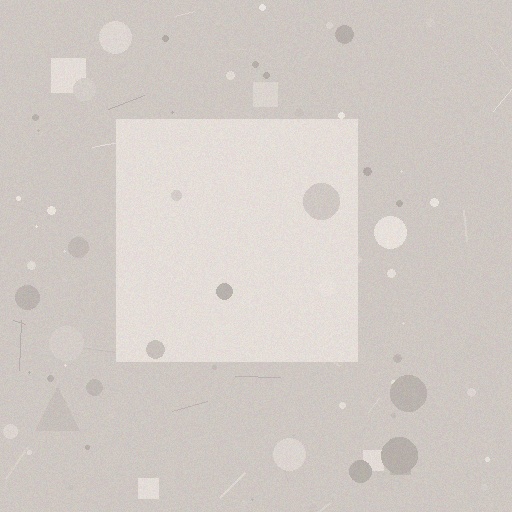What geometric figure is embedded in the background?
A square is embedded in the background.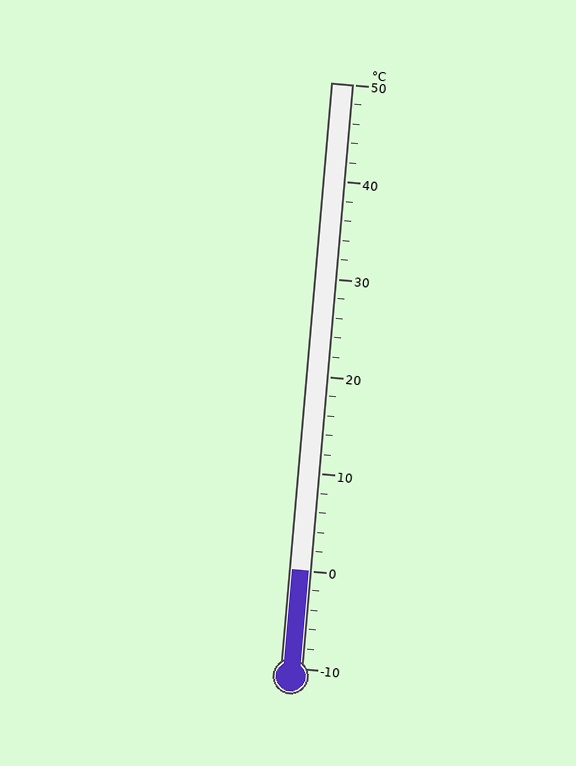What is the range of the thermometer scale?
The thermometer scale ranges from -10°C to 50°C.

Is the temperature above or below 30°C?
The temperature is below 30°C.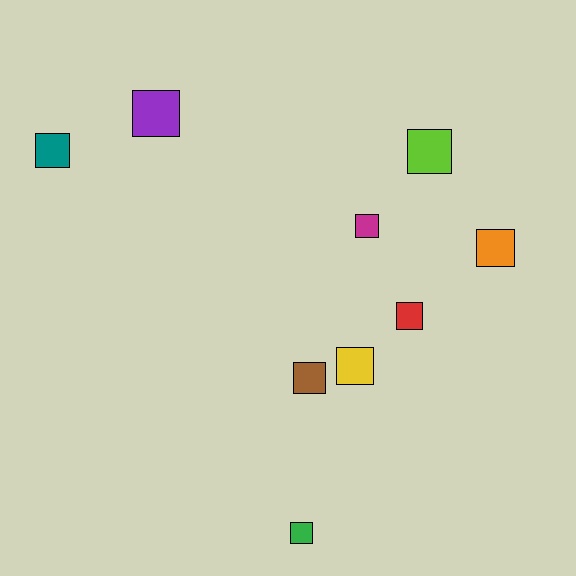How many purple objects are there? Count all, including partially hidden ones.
There is 1 purple object.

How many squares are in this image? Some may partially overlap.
There are 9 squares.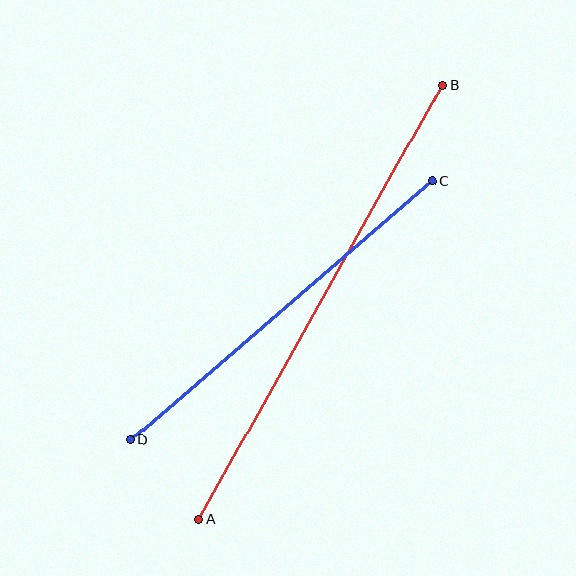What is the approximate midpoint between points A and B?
The midpoint is at approximately (321, 302) pixels.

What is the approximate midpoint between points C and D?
The midpoint is at approximately (282, 310) pixels.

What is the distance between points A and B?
The distance is approximately 498 pixels.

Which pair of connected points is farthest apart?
Points A and B are farthest apart.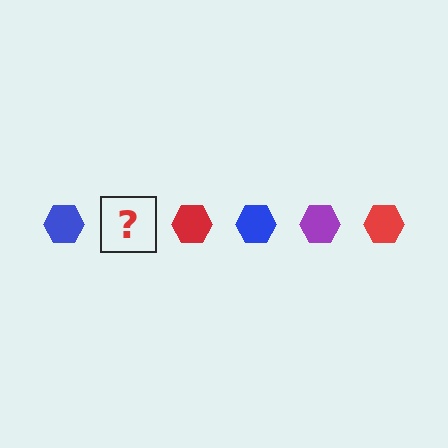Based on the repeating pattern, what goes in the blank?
The blank should be a purple hexagon.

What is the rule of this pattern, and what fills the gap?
The rule is that the pattern cycles through blue, purple, red hexagons. The gap should be filled with a purple hexagon.